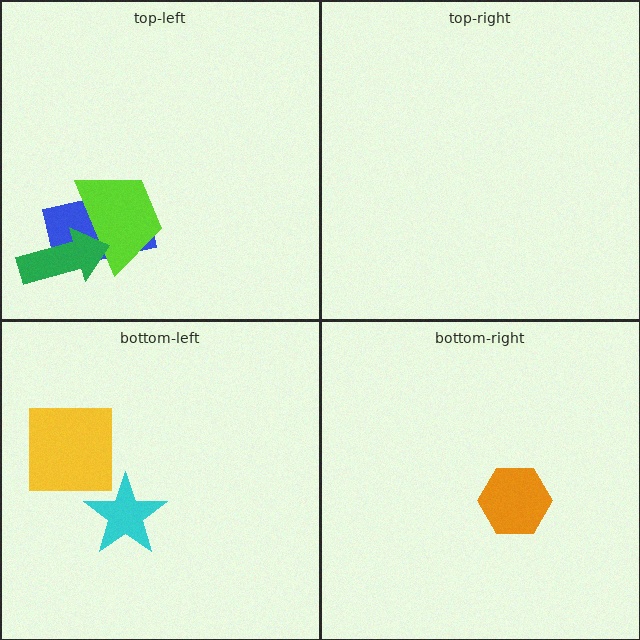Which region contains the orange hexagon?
The bottom-right region.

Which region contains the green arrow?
The top-left region.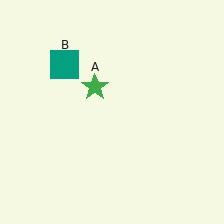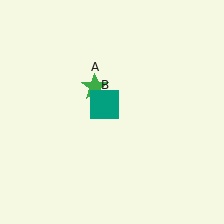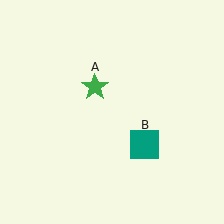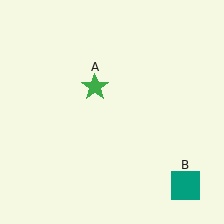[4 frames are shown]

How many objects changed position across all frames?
1 object changed position: teal square (object B).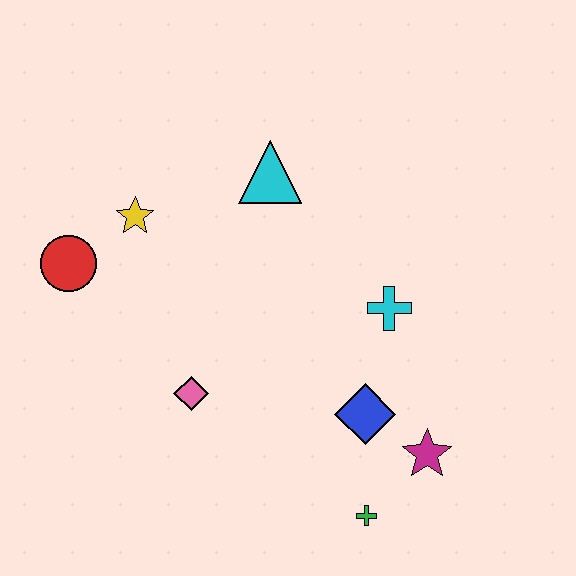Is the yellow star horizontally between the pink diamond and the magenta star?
No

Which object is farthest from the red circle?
The magenta star is farthest from the red circle.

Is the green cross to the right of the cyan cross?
No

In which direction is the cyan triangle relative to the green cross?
The cyan triangle is above the green cross.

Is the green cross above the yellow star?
No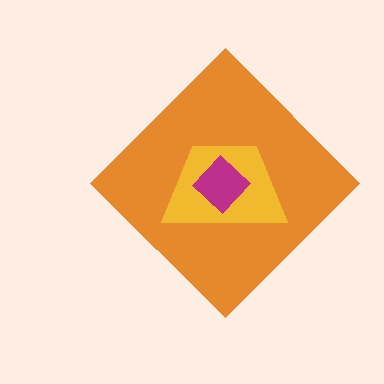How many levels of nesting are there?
3.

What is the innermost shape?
The magenta diamond.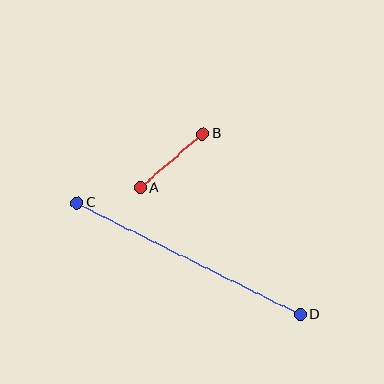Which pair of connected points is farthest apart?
Points C and D are farthest apart.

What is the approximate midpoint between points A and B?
The midpoint is at approximately (171, 161) pixels.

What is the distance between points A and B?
The distance is approximately 83 pixels.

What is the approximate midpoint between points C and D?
The midpoint is at approximately (189, 259) pixels.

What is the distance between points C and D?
The distance is approximately 249 pixels.